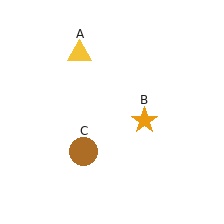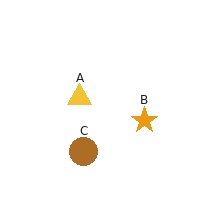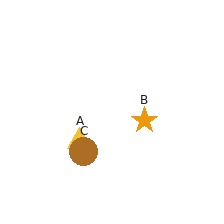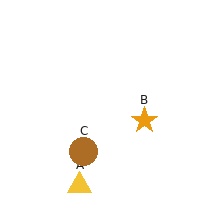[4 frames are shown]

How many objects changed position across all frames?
1 object changed position: yellow triangle (object A).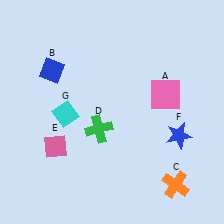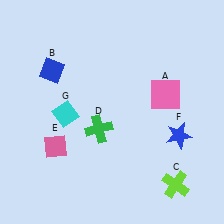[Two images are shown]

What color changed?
The cross (C) changed from orange in Image 1 to lime in Image 2.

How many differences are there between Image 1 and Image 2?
There is 1 difference between the two images.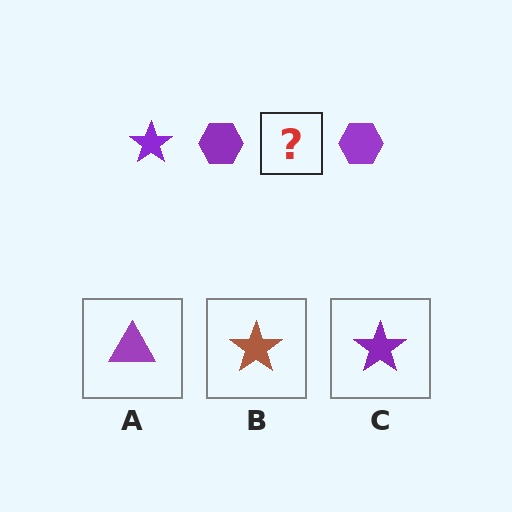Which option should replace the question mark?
Option C.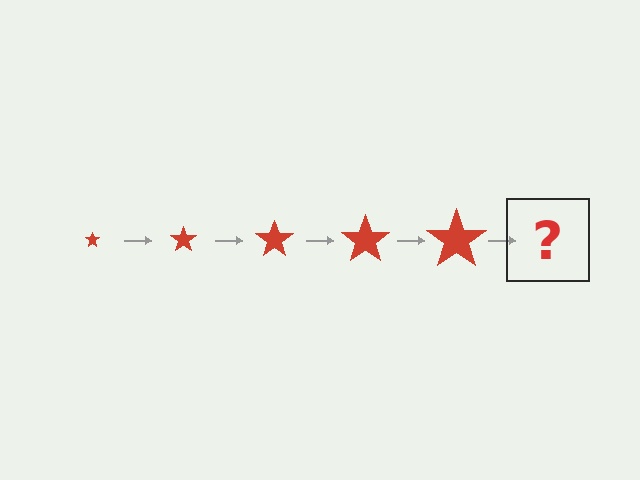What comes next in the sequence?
The next element should be a red star, larger than the previous one.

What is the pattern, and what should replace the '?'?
The pattern is that the star gets progressively larger each step. The '?' should be a red star, larger than the previous one.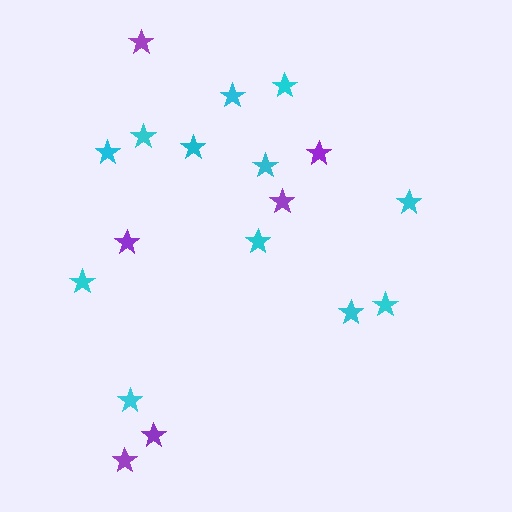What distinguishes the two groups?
There are 2 groups: one group of cyan stars (12) and one group of purple stars (6).